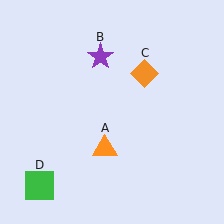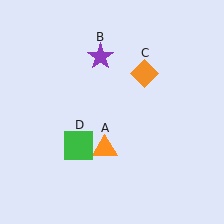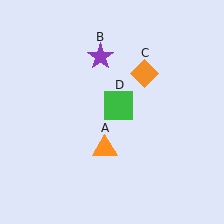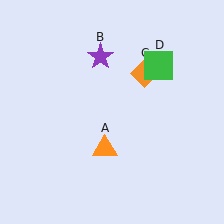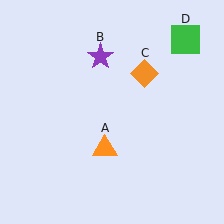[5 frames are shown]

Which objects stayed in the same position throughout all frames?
Orange triangle (object A) and purple star (object B) and orange diamond (object C) remained stationary.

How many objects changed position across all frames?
1 object changed position: green square (object D).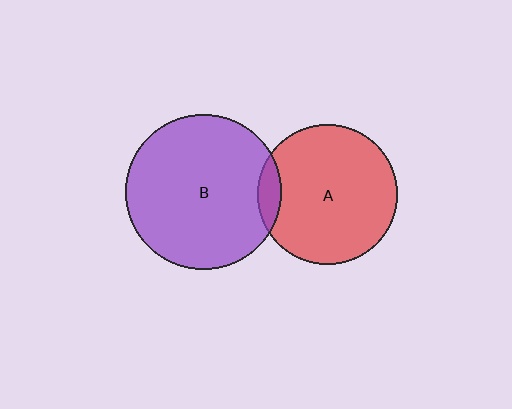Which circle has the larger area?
Circle B (purple).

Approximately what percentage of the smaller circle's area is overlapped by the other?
Approximately 10%.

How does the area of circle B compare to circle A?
Approximately 1.2 times.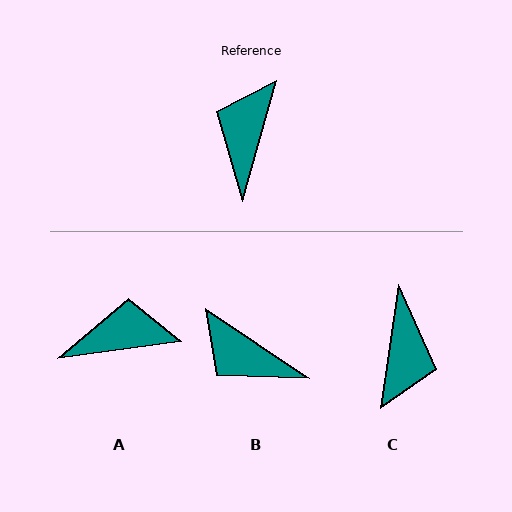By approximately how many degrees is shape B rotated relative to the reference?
Approximately 72 degrees counter-clockwise.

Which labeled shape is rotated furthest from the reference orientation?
C, about 173 degrees away.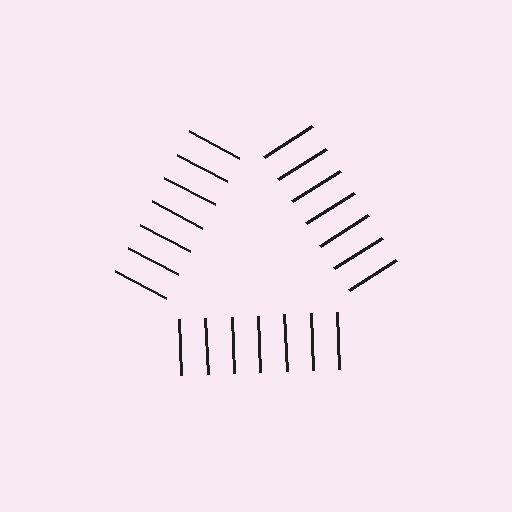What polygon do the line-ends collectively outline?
An illusory triangle — the line segments terminate on its edges but no continuous stroke is drawn.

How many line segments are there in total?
21 — 7 along each of the 3 edges.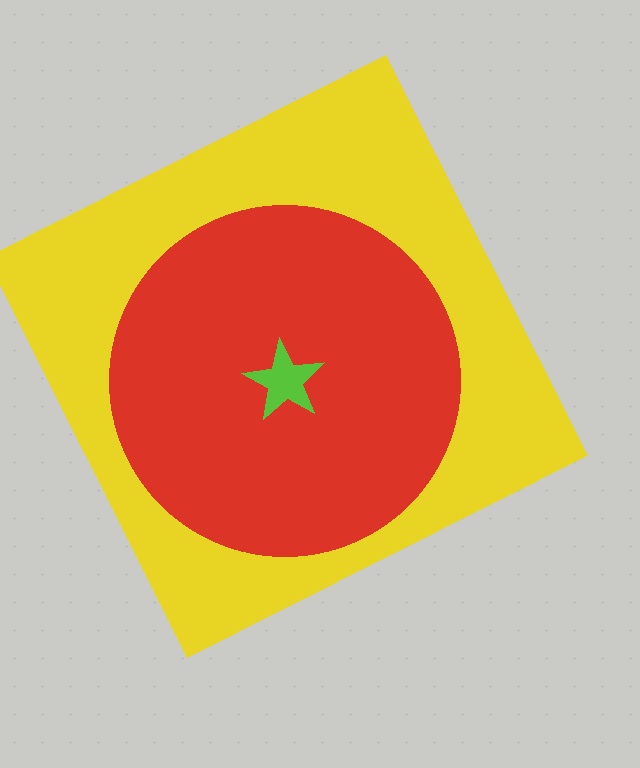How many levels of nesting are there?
3.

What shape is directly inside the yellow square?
The red circle.